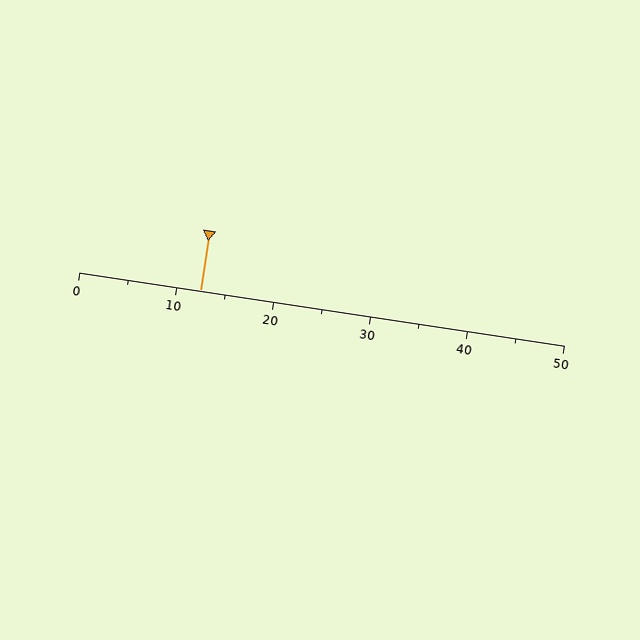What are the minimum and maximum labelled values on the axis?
The axis runs from 0 to 50.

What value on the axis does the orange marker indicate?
The marker indicates approximately 12.5.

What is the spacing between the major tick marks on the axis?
The major ticks are spaced 10 apart.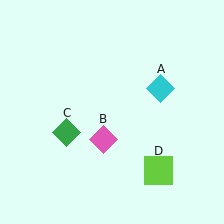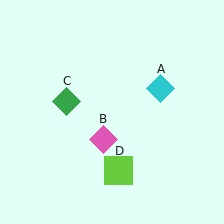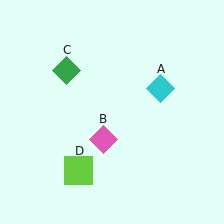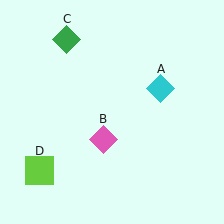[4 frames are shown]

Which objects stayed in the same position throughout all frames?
Cyan diamond (object A) and pink diamond (object B) remained stationary.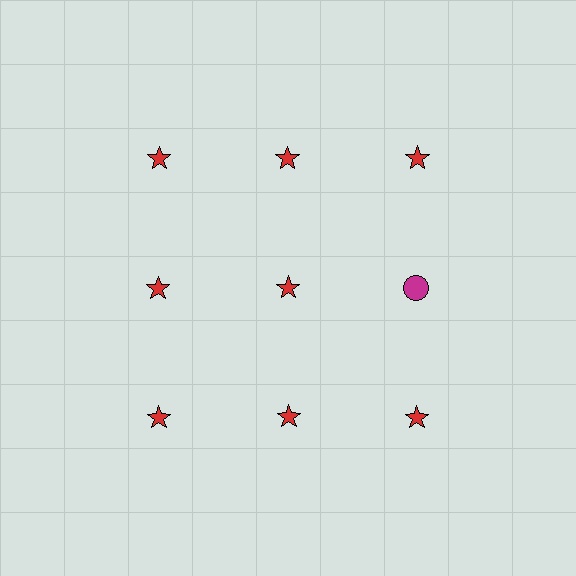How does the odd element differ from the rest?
It differs in both color (magenta instead of red) and shape (circle instead of star).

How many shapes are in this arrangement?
There are 9 shapes arranged in a grid pattern.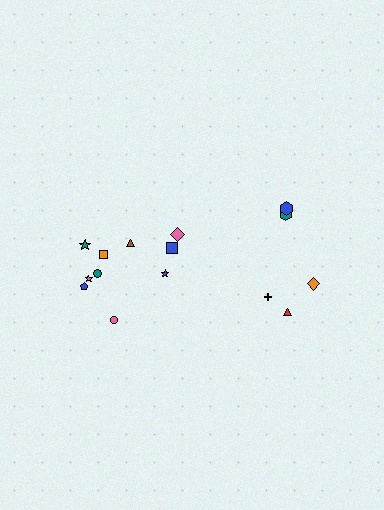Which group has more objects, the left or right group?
The left group.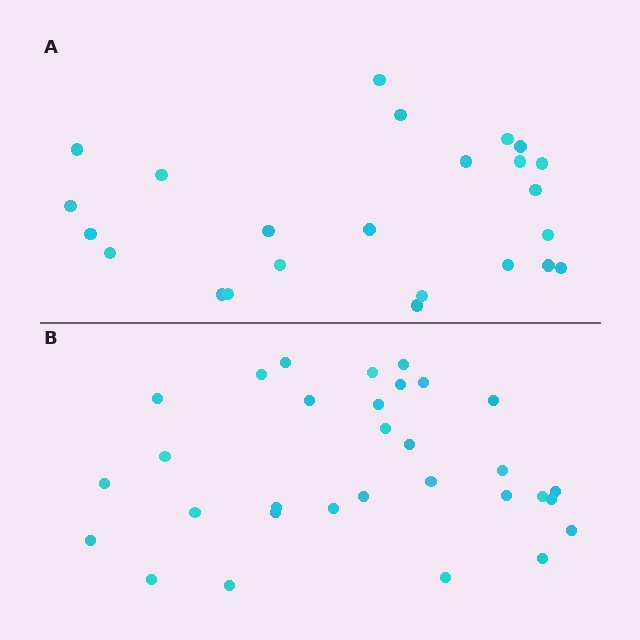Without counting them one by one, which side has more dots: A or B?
Region B (the bottom region) has more dots.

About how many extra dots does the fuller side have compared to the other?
Region B has roughly 8 or so more dots than region A.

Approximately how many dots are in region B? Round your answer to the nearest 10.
About 30 dots. (The exact count is 31, which rounds to 30.)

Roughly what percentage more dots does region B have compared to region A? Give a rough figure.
About 30% more.